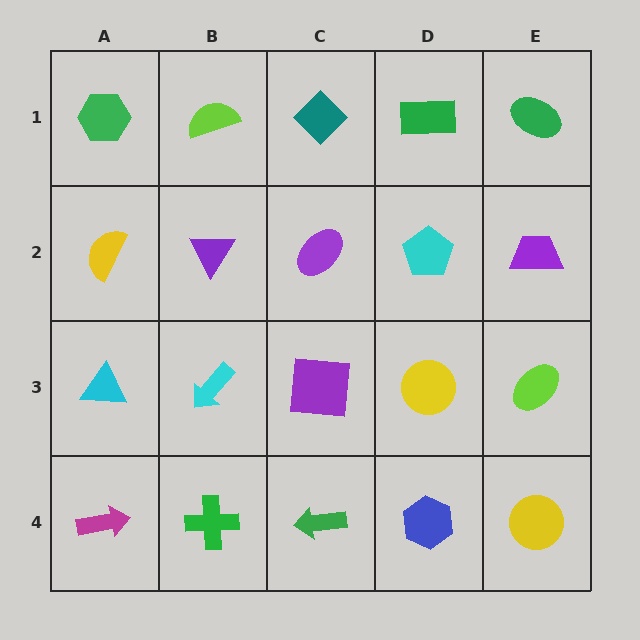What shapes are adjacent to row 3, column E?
A purple trapezoid (row 2, column E), a yellow circle (row 4, column E), a yellow circle (row 3, column D).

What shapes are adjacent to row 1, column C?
A purple ellipse (row 2, column C), a lime semicircle (row 1, column B), a green rectangle (row 1, column D).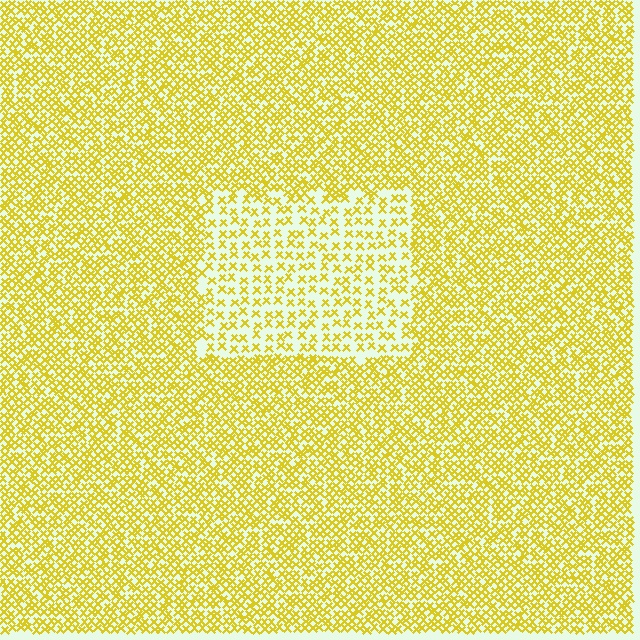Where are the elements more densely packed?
The elements are more densely packed outside the rectangle boundary.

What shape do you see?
I see a rectangle.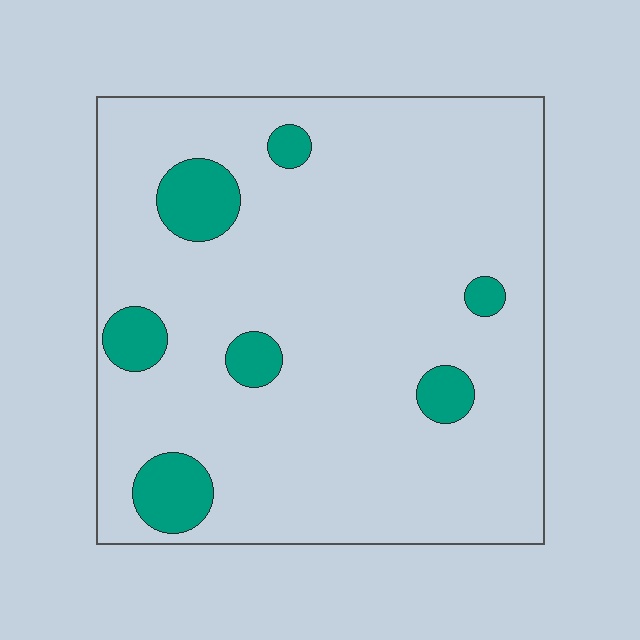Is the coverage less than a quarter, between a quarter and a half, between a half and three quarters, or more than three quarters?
Less than a quarter.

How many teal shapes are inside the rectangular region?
7.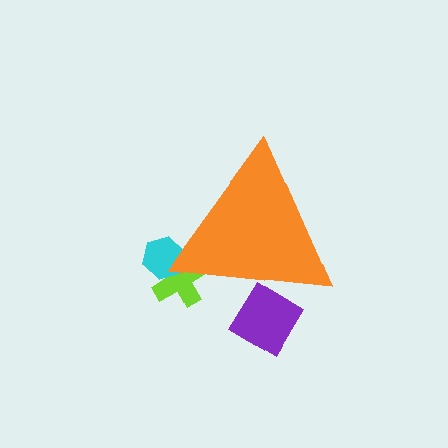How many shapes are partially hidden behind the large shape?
3 shapes are partially hidden.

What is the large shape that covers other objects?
An orange triangle.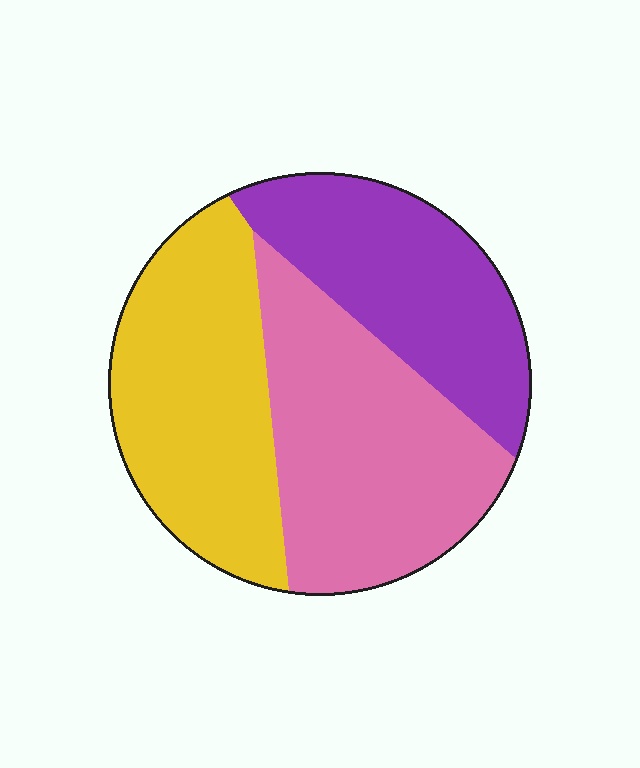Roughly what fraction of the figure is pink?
Pink covers 37% of the figure.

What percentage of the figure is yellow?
Yellow takes up about one third (1/3) of the figure.